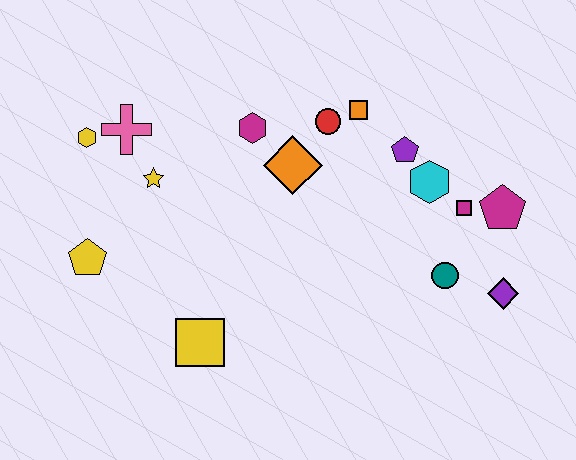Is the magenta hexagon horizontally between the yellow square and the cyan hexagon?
Yes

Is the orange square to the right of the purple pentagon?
No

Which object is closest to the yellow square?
The yellow pentagon is closest to the yellow square.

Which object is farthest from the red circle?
The yellow pentagon is farthest from the red circle.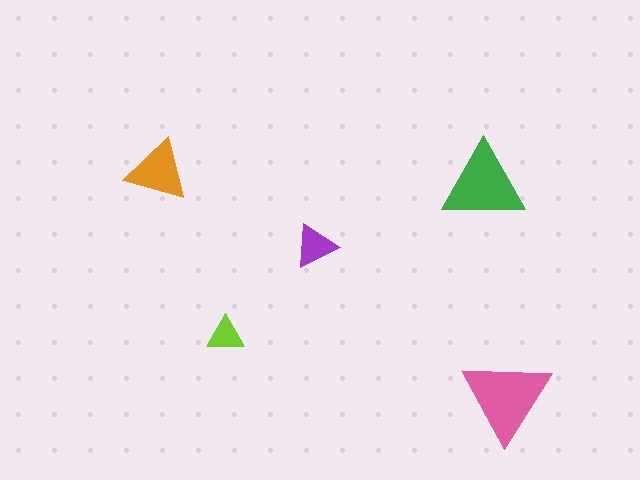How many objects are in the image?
There are 5 objects in the image.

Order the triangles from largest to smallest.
the pink one, the green one, the orange one, the purple one, the lime one.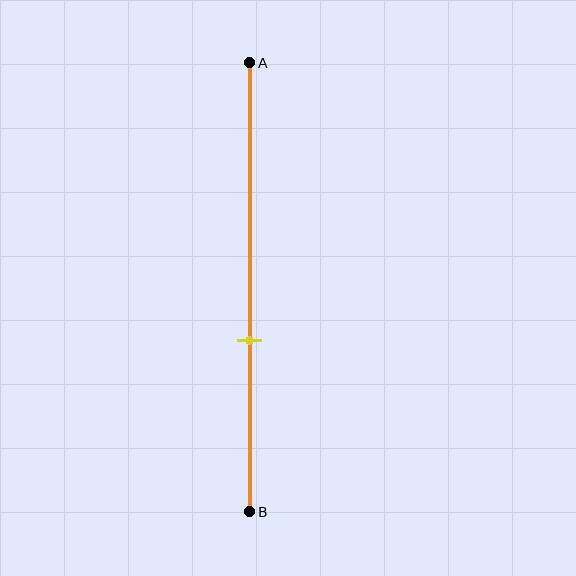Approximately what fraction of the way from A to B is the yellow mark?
The yellow mark is approximately 60% of the way from A to B.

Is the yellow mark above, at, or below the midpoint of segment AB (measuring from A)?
The yellow mark is below the midpoint of segment AB.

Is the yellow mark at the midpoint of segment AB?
No, the mark is at about 60% from A, not at the 50% midpoint.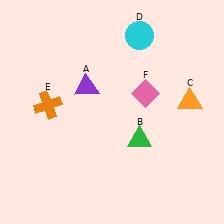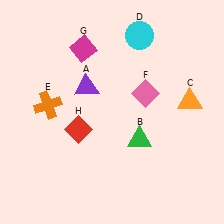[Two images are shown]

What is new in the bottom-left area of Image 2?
A red diamond (H) was added in the bottom-left area of Image 2.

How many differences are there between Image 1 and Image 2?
There are 2 differences between the two images.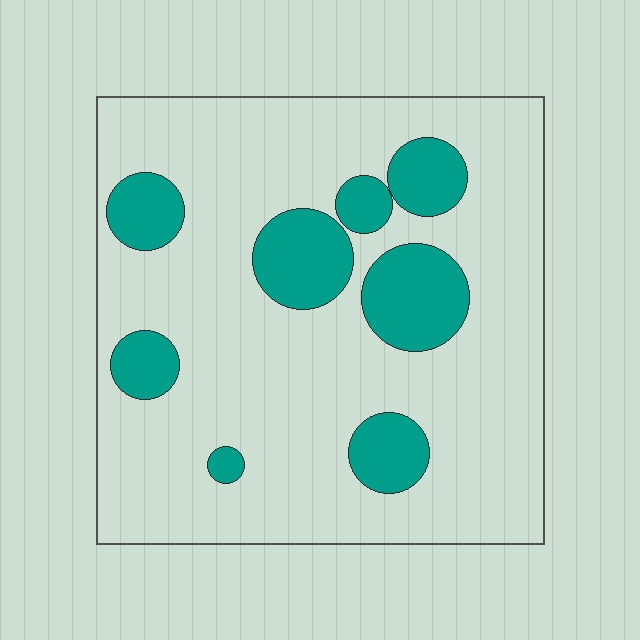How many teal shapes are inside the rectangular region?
8.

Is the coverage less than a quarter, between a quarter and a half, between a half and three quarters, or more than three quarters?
Less than a quarter.